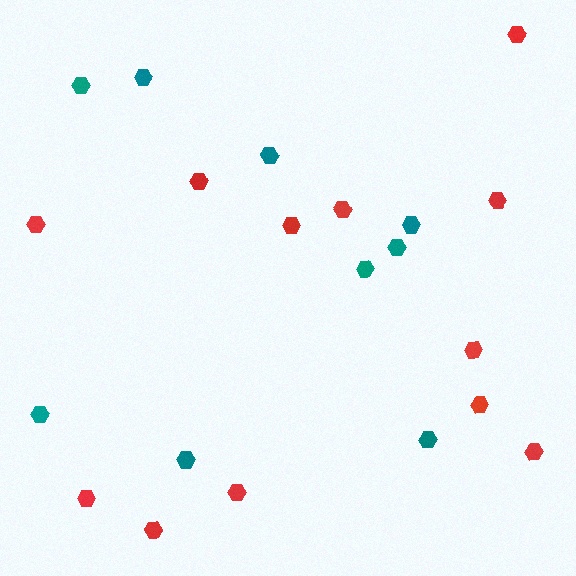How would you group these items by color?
There are 2 groups: one group of red hexagons (12) and one group of teal hexagons (9).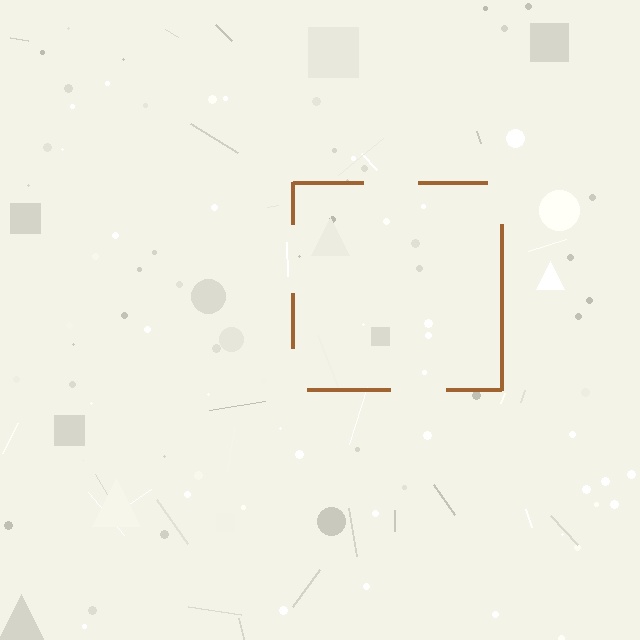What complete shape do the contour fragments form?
The contour fragments form a square.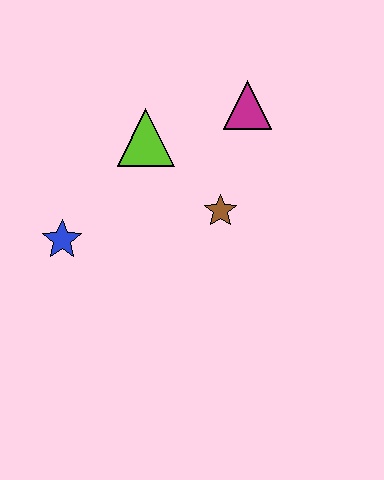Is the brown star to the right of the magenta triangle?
No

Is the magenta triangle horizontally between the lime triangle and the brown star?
No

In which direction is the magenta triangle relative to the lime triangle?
The magenta triangle is to the right of the lime triangle.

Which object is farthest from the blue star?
The magenta triangle is farthest from the blue star.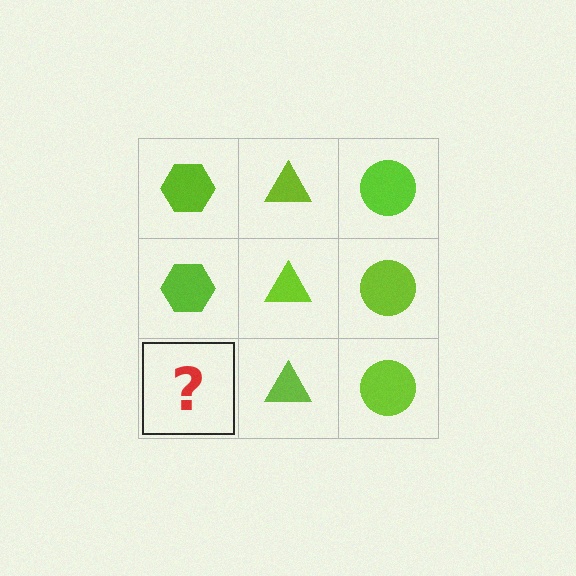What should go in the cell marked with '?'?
The missing cell should contain a lime hexagon.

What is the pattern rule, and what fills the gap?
The rule is that each column has a consistent shape. The gap should be filled with a lime hexagon.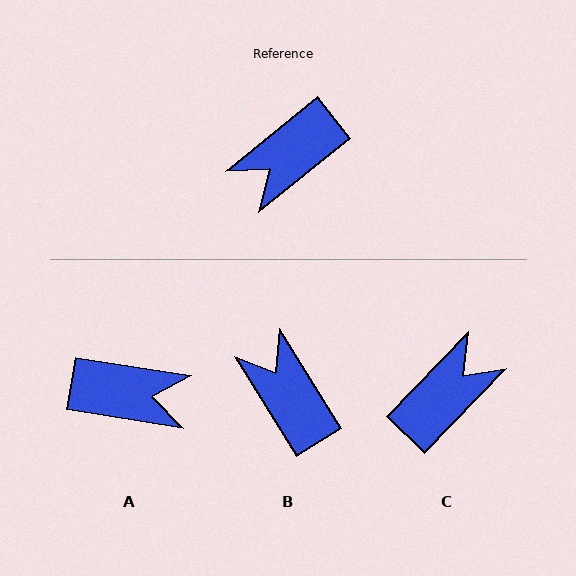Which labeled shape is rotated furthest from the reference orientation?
C, about 173 degrees away.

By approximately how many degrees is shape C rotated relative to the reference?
Approximately 173 degrees clockwise.